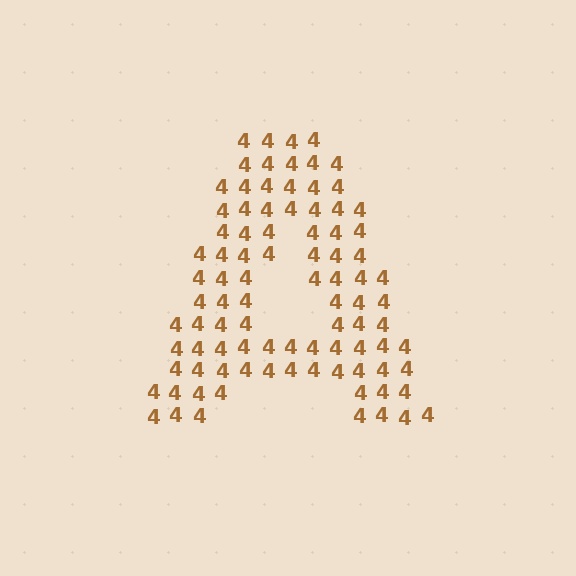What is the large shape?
The large shape is the letter A.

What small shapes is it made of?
It is made of small digit 4's.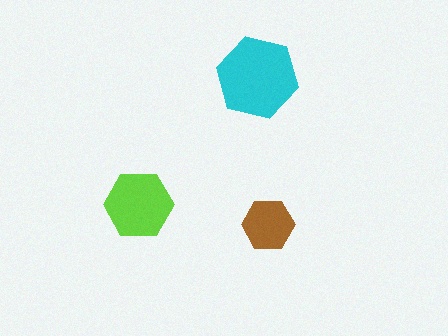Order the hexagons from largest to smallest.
the cyan one, the lime one, the brown one.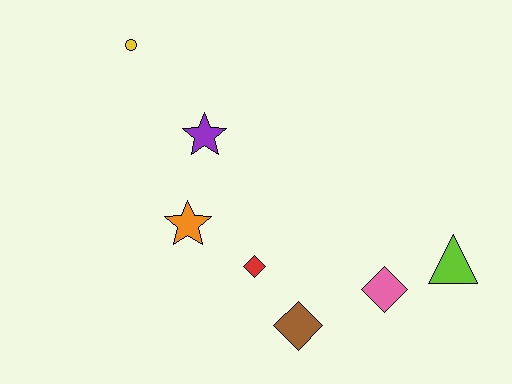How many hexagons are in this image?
There are no hexagons.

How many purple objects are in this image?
There is 1 purple object.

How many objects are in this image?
There are 7 objects.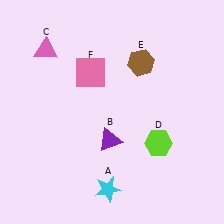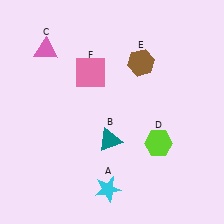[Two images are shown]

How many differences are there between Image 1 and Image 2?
There is 1 difference between the two images.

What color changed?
The triangle (B) changed from purple in Image 1 to teal in Image 2.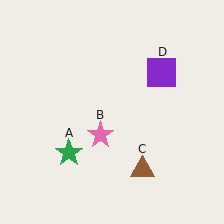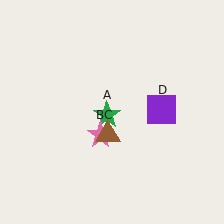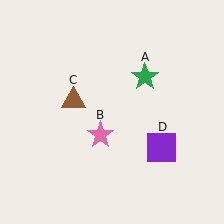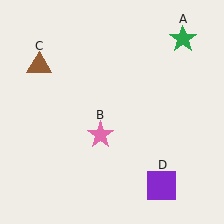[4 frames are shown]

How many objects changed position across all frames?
3 objects changed position: green star (object A), brown triangle (object C), purple square (object D).